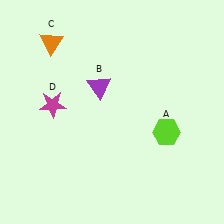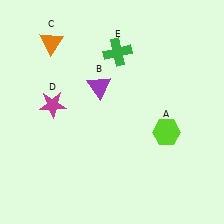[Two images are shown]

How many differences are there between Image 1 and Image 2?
There is 1 difference between the two images.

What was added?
A green cross (E) was added in Image 2.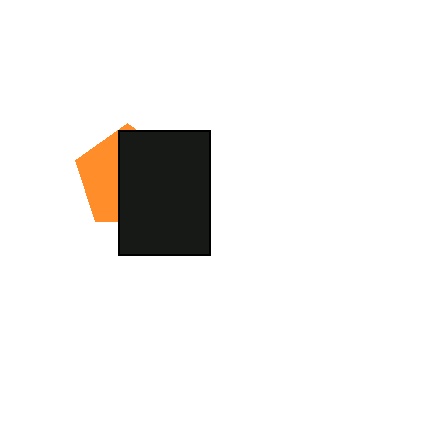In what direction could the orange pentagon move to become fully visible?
The orange pentagon could move left. That would shift it out from behind the black rectangle entirely.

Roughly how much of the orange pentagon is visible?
A small part of it is visible (roughly 38%).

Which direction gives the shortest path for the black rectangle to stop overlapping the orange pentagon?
Moving right gives the shortest separation.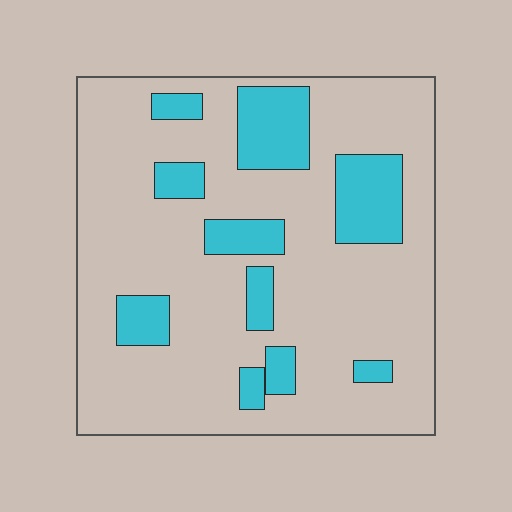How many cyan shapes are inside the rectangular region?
10.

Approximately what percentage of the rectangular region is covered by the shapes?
Approximately 20%.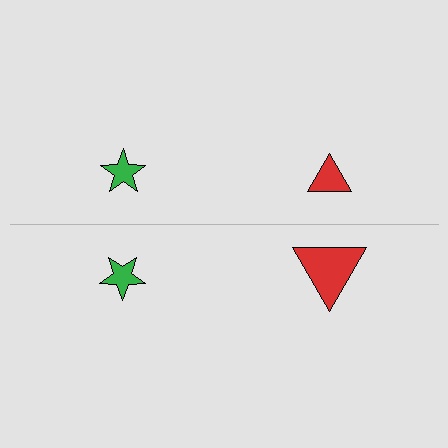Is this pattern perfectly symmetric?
No, the pattern is not perfectly symmetric. The red triangle on the bottom side has a different size than its mirror counterpart.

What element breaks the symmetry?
The red triangle on the bottom side has a different size than its mirror counterpart.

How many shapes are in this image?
There are 4 shapes in this image.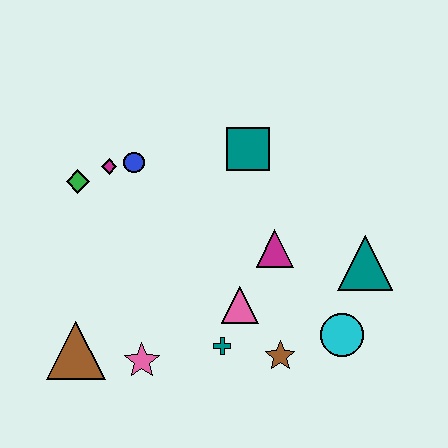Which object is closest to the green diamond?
The magenta diamond is closest to the green diamond.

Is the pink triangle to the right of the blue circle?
Yes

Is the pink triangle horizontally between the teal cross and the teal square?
Yes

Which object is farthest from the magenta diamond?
The cyan circle is farthest from the magenta diamond.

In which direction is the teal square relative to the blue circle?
The teal square is to the right of the blue circle.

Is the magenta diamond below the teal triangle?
No